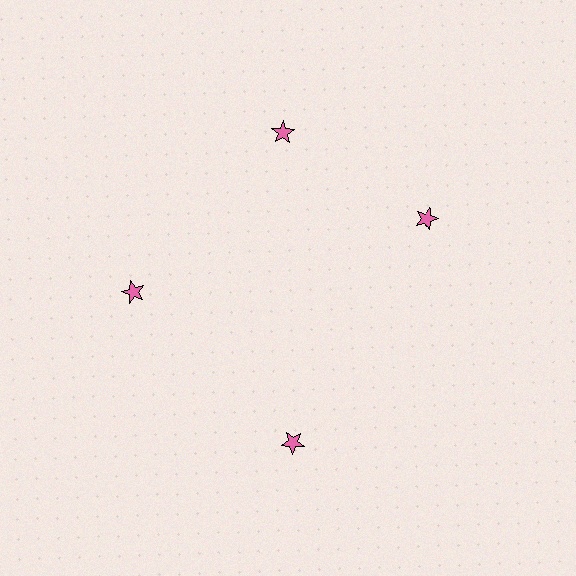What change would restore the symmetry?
The symmetry would be restored by rotating it back into even spacing with its neighbors so that all 4 stars sit at equal angles and equal distance from the center.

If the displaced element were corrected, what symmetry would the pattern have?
It would have 4-fold rotational symmetry — the pattern would map onto itself every 90 degrees.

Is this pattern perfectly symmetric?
No. The 4 pink stars are arranged in a ring, but one element near the 3 o'clock position is rotated out of alignment along the ring, breaking the 4-fold rotational symmetry.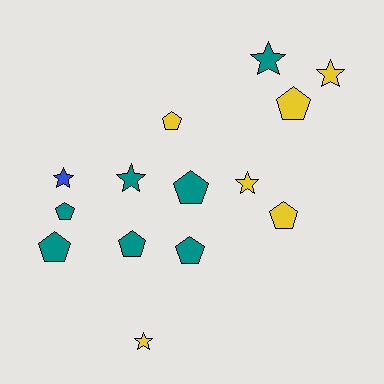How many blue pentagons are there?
There are no blue pentagons.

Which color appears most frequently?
Teal, with 7 objects.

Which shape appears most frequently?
Pentagon, with 8 objects.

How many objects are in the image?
There are 14 objects.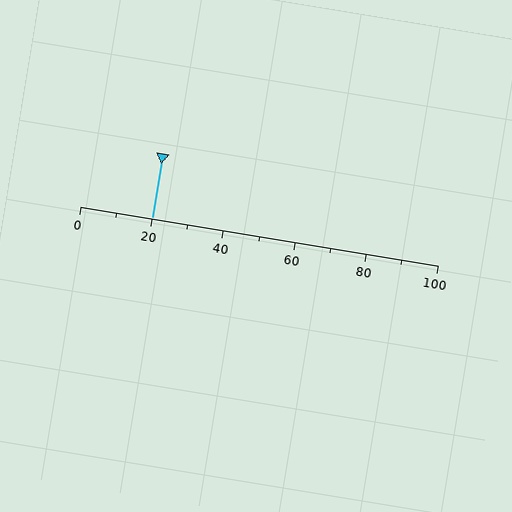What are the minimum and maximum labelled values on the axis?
The axis runs from 0 to 100.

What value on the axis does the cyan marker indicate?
The marker indicates approximately 20.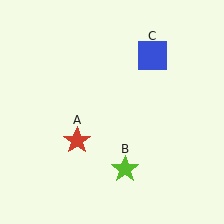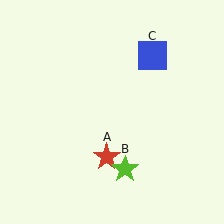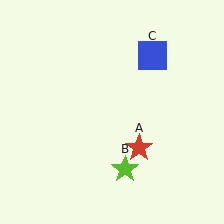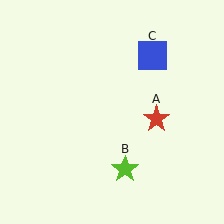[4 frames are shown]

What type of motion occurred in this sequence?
The red star (object A) rotated counterclockwise around the center of the scene.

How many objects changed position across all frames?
1 object changed position: red star (object A).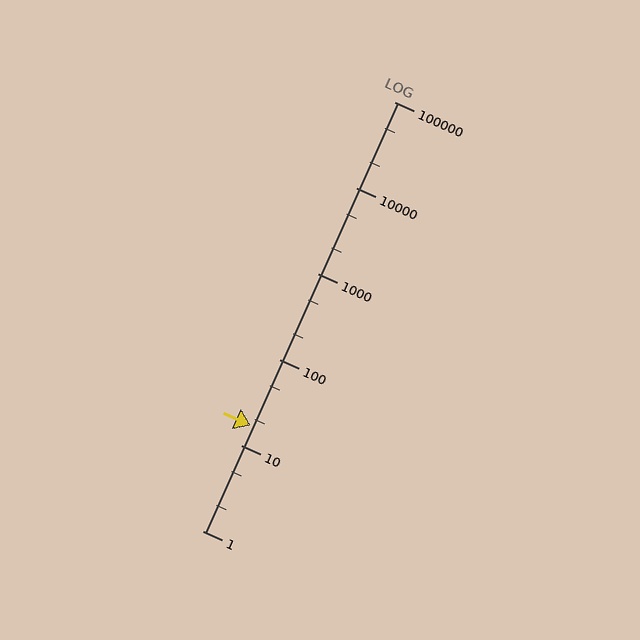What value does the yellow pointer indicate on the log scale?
The pointer indicates approximately 17.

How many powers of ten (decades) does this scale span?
The scale spans 5 decades, from 1 to 100000.